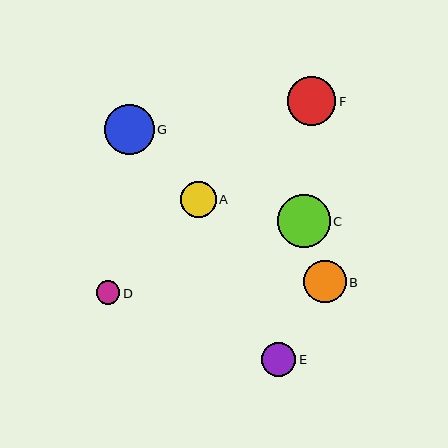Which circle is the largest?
Circle C is the largest with a size of approximately 53 pixels.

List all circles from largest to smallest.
From largest to smallest: C, G, F, B, A, E, D.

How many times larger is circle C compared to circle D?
Circle C is approximately 2.3 times the size of circle D.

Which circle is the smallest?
Circle D is the smallest with a size of approximately 23 pixels.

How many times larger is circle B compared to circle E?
Circle B is approximately 1.2 times the size of circle E.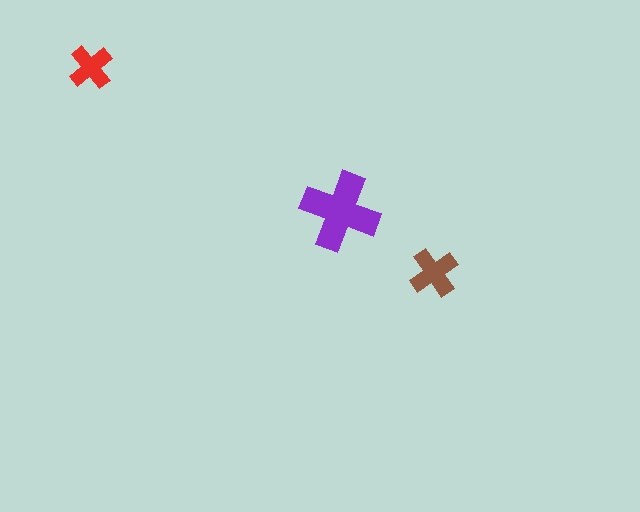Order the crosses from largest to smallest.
the purple one, the brown one, the red one.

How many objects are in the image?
There are 3 objects in the image.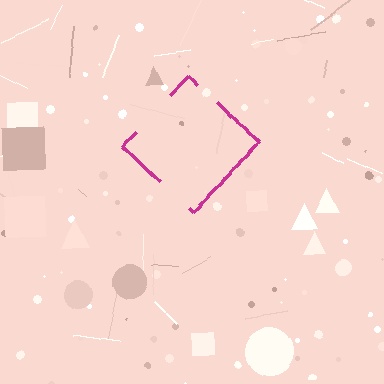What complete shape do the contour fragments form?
The contour fragments form a diamond.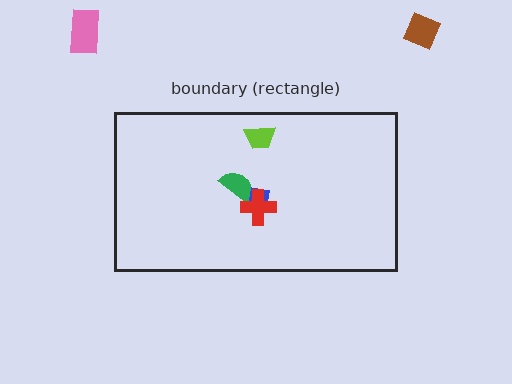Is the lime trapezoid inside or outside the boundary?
Inside.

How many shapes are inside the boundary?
4 inside, 2 outside.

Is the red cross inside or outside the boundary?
Inside.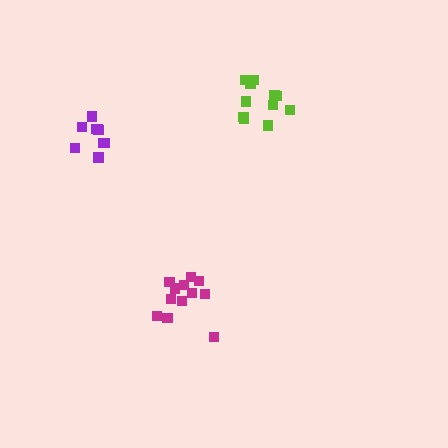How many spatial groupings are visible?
There are 3 spatial groupings.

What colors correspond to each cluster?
The clusters are colored: lime, magenta, purple.